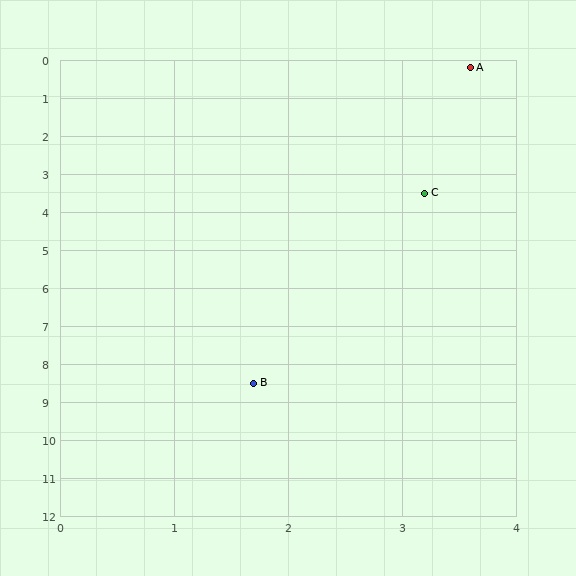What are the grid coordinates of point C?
Point C is at approximately (3.2, 3.5).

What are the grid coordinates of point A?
Point A is at approximately (3.6, 0.2).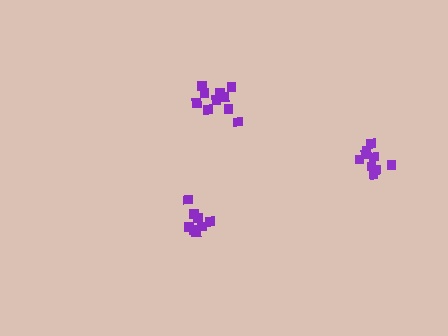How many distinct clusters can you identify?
There are 3 distinct clusters.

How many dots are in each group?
Group 1: 10 dots, Group 2: 8 dots, Group 3: 10 dots (28 total).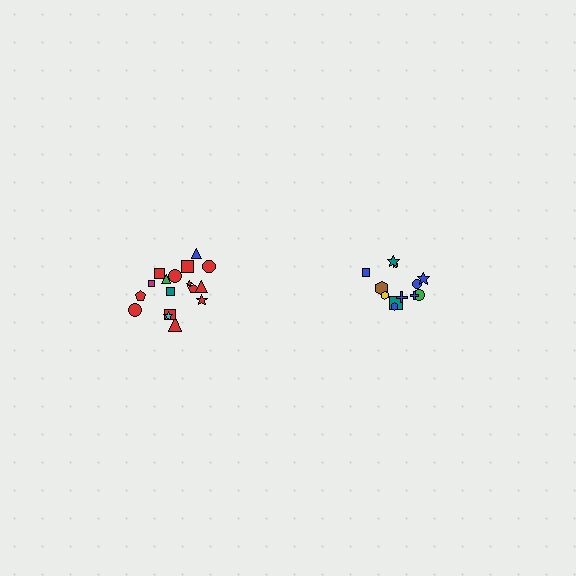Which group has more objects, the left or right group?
The left group.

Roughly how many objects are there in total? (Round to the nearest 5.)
Roughly 30 objects in total.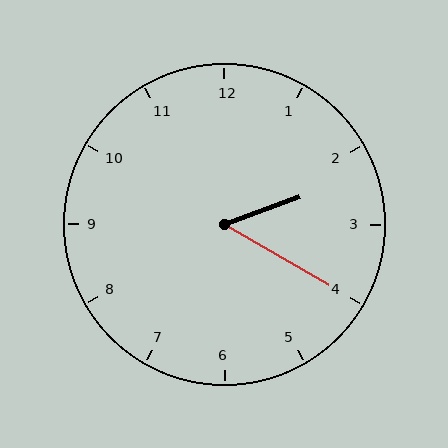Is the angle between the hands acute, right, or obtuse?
It is acute.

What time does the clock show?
2:20.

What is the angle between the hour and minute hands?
Approximately 50 degrees.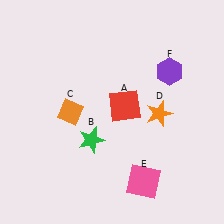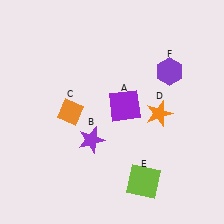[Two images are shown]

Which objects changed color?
A changed from red to purple. B changed from green to purple. E changed from pink to lime.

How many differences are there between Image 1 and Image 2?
There are 3 differences between the two images.